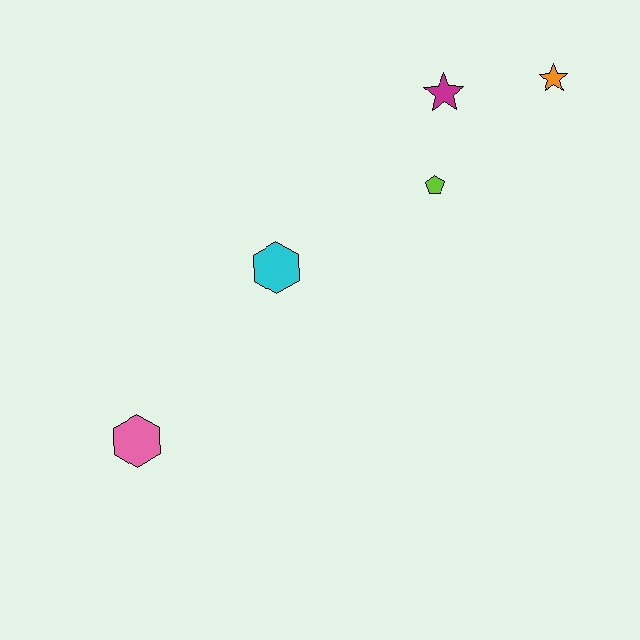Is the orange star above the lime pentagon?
Yes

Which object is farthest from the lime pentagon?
The pink hexagon is farthest from the lime pentagon.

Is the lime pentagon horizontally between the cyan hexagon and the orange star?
Yes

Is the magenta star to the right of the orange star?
No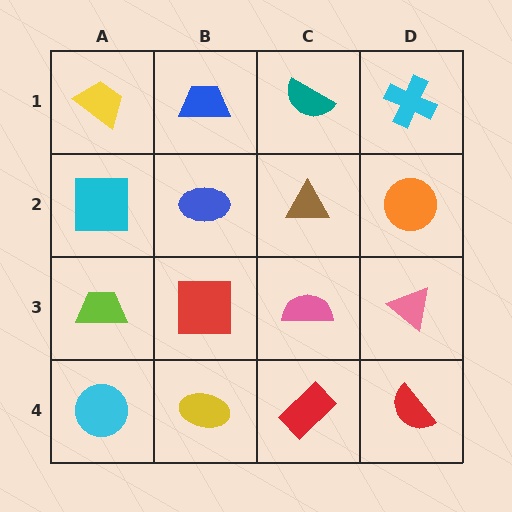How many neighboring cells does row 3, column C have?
4.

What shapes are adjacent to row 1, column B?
A blue ellipse (row 2, column B), a yellow trapezoid (row 1, column A), a teal semicircle (row 1, column C).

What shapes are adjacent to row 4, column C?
A pink semicircle (row 3, column C), a yellow ellipse (row 4, column B), a red semicircle (row 4, column D).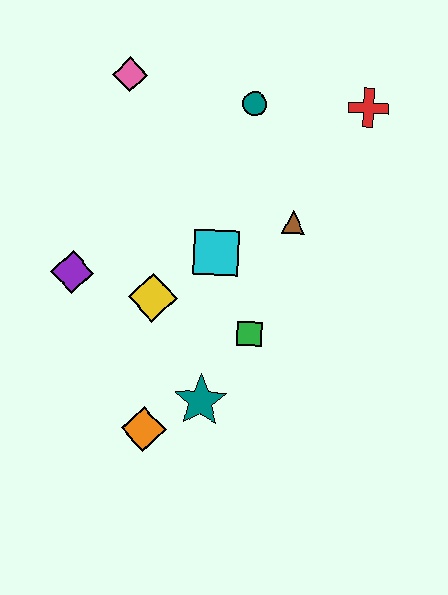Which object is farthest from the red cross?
The orange diamond is farthest from the red cross.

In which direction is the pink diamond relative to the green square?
The pink diamond is above the green square.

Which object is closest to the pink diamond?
The teal circle is closest to the pink diamond.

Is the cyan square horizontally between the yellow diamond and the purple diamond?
No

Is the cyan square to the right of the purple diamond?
Yes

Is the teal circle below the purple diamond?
No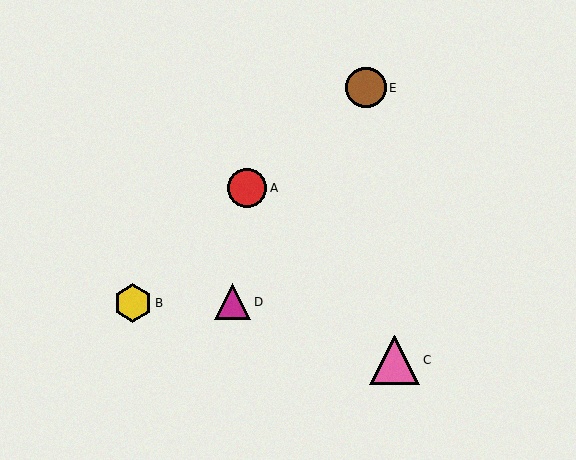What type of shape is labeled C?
Shape C is a pink triangle.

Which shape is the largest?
The pink triangle (labeled C) is the largest.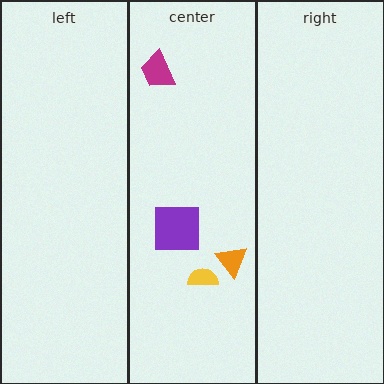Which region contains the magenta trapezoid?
The center region.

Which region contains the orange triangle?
The center region.